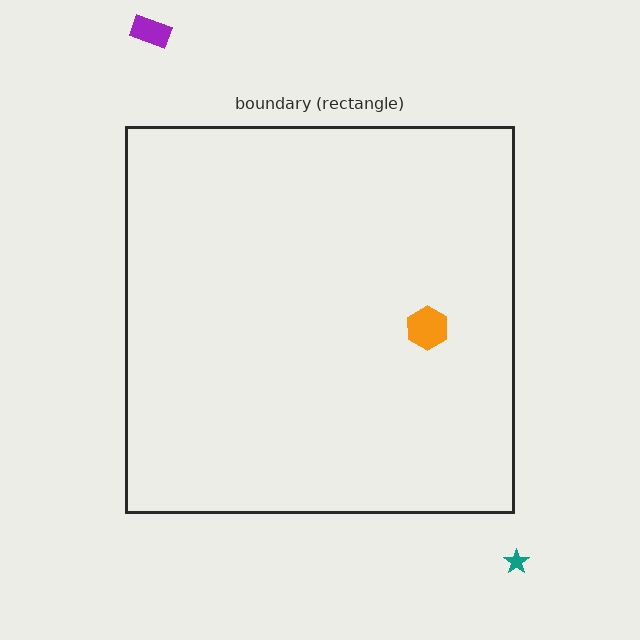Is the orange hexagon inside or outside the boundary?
Inside.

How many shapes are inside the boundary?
1 inside, 2 outside.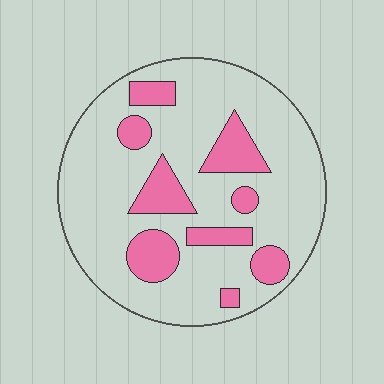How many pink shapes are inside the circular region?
9.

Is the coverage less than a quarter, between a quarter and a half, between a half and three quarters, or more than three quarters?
Less than a quarter.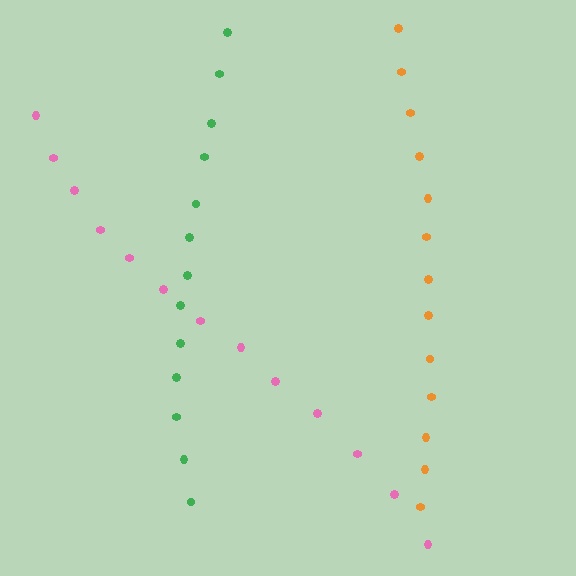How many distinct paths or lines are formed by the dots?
There are 3 distinct paths.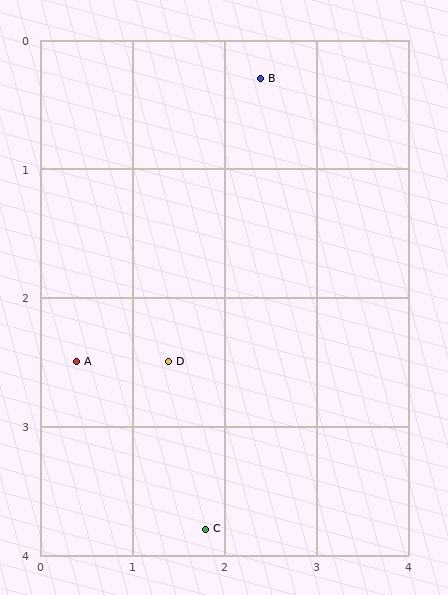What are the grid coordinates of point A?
Point A is at approximately (0.4, 2.5).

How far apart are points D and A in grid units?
Points D and A are about 1.0 grid units apart.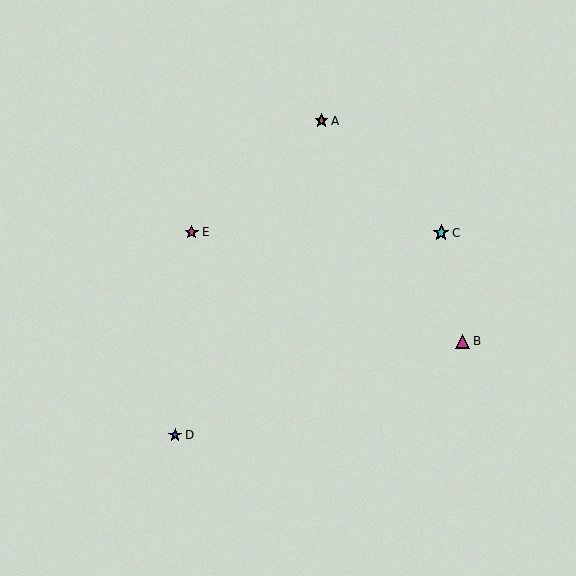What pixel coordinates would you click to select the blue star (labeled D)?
Click at (175, 435) to select the blue star D.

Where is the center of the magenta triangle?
The center of the magenta triangle is at (463, 341).